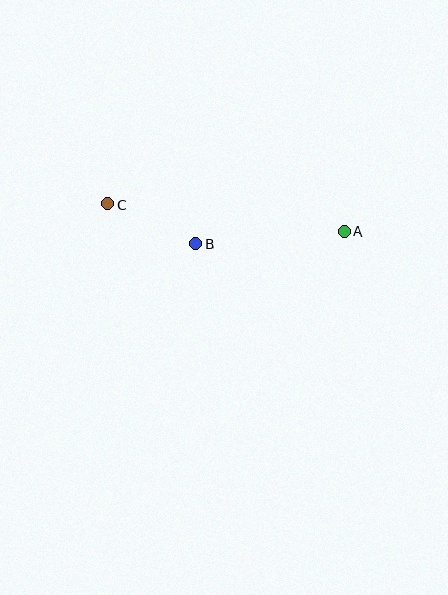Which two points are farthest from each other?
Points A and C are farthest from each other.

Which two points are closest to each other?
Points B and C are closest to each other.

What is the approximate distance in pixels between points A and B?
The distance between A and B is approximately 149 pixels.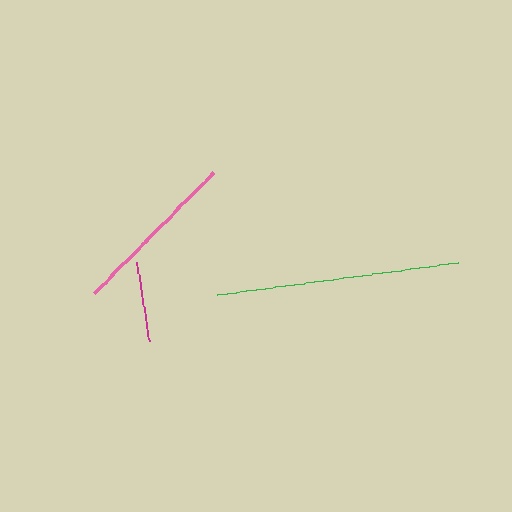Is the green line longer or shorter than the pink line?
The green line is longer than the pink line.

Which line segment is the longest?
The green line is the longest at approximately 244 pixels.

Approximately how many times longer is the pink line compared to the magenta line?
The pink line is approximately 2.1 times the length of the magenta line.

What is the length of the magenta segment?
The magenta segment is approximately 80 pixels long.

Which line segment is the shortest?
The magenta line is the shortest at approximately 80 pixels.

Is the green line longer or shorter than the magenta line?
The green line is longer than the magenta line.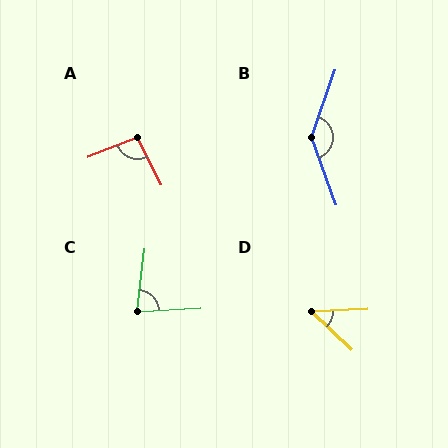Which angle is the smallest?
D, at approximately 46 degrees.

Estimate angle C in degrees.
Approximately 79 degrees.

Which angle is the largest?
B, at approximately 141 degrees.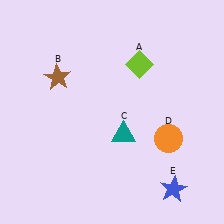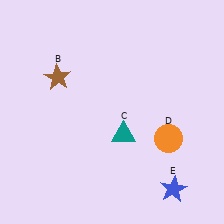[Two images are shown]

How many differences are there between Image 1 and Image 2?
There is 1 difference between the two images.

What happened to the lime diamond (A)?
The lime diamond (A) was removed in Image 2. It was in the top-right area of Image 1.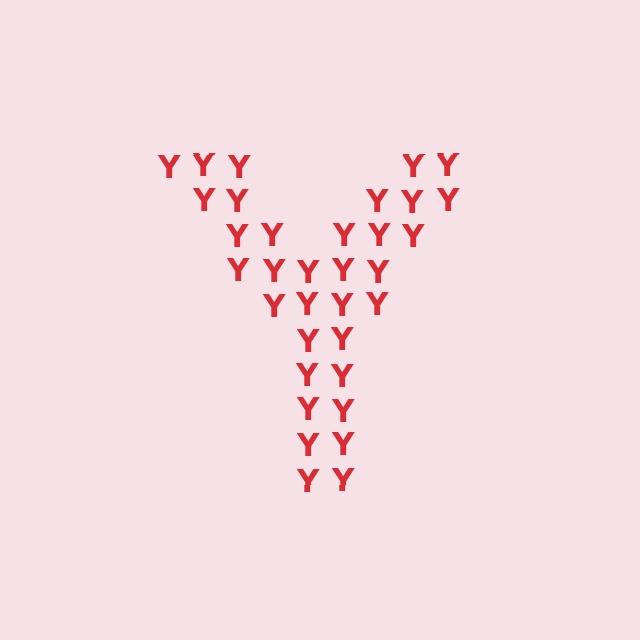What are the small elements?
The small elements are letter Y's.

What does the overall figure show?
The overall figure shows the letter Y.